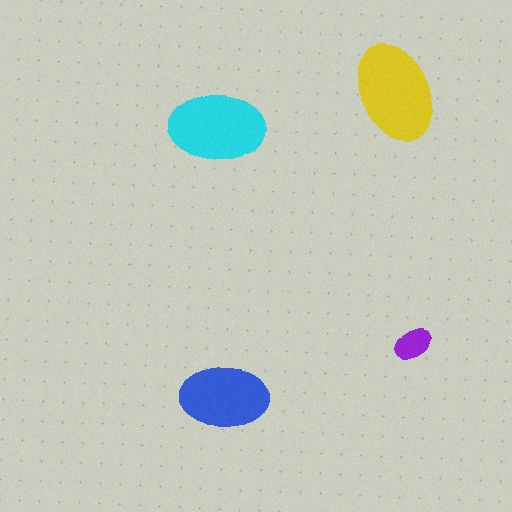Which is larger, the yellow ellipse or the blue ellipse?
The yellow one.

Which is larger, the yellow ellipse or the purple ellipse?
The yellow one.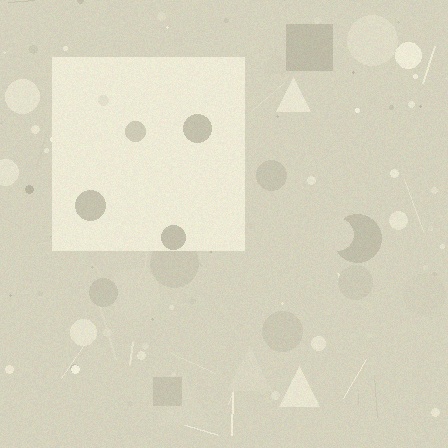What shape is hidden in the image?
A square is hidden in the image.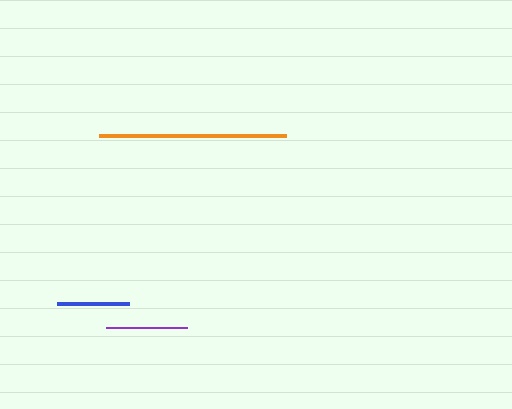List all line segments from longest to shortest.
From longest to shortest: orange, purple, blue.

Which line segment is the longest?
The orange line is the longest at approximately 188 pixels.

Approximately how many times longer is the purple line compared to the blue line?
The purple line is approximately 1.1 times the length of the blue line.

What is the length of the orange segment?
The orange segment is approximately 188 pixels long.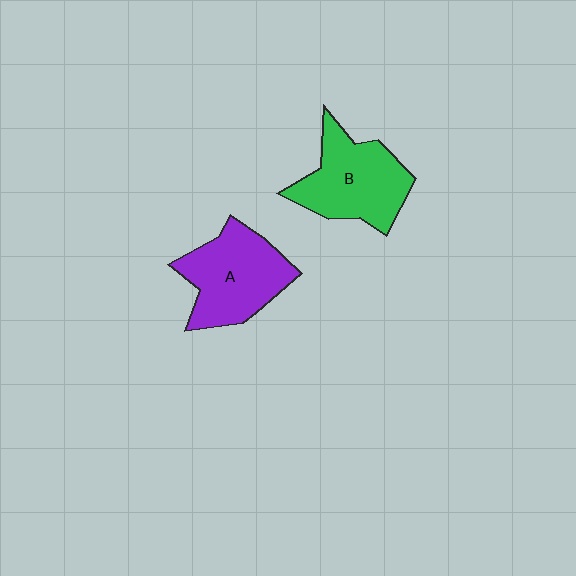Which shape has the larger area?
Shape A (purple).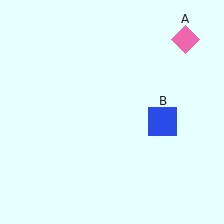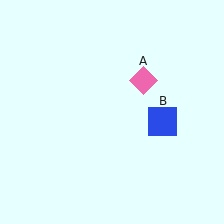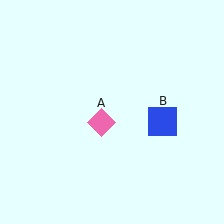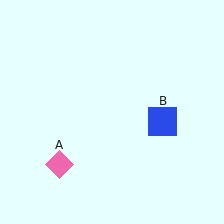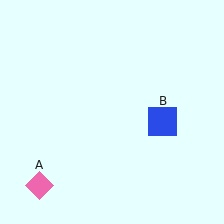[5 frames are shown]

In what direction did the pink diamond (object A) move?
The pink diamond (object A) moved down and to the left.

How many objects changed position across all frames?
1 object changed position: pink diamond (object A).